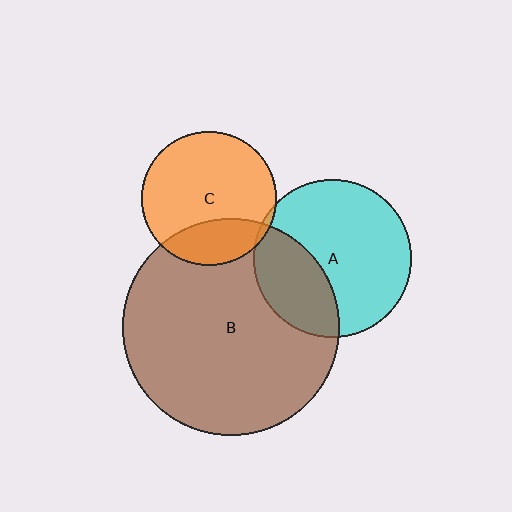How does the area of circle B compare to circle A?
Approximately 1.9 times.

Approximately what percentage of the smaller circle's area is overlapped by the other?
Approximately 25%.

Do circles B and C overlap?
Yes.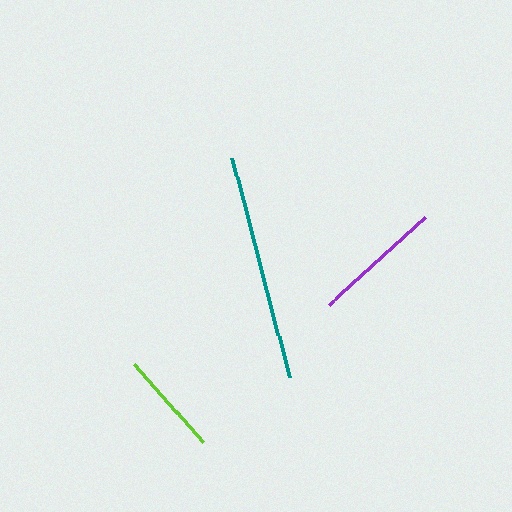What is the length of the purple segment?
The purple segment is approximately 130 pixels long.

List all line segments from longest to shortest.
From longest to shortest: teal, purple, lime.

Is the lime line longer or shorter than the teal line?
The teal line is longer than the lime line.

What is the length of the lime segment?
The lime segment is approximately 105 pixels long.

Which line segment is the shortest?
The lime line is the shortest at approximately 105 pixels.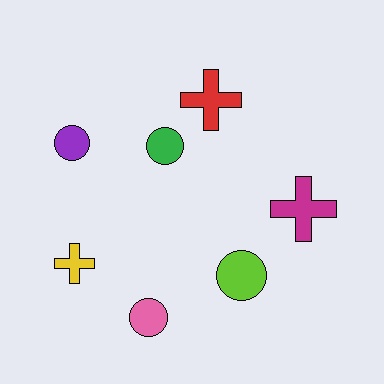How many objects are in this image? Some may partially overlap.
There are 7 objects.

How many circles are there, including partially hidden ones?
There are 4 circles.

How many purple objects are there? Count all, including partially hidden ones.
There is 1 purple object.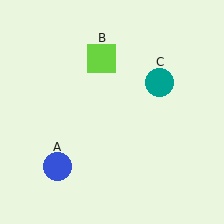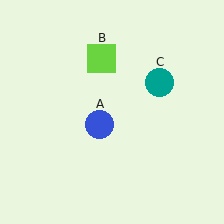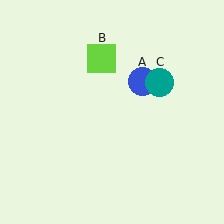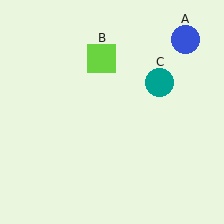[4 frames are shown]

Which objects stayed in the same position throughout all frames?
Lime square (object B) and teal circle (object C) remained stationary.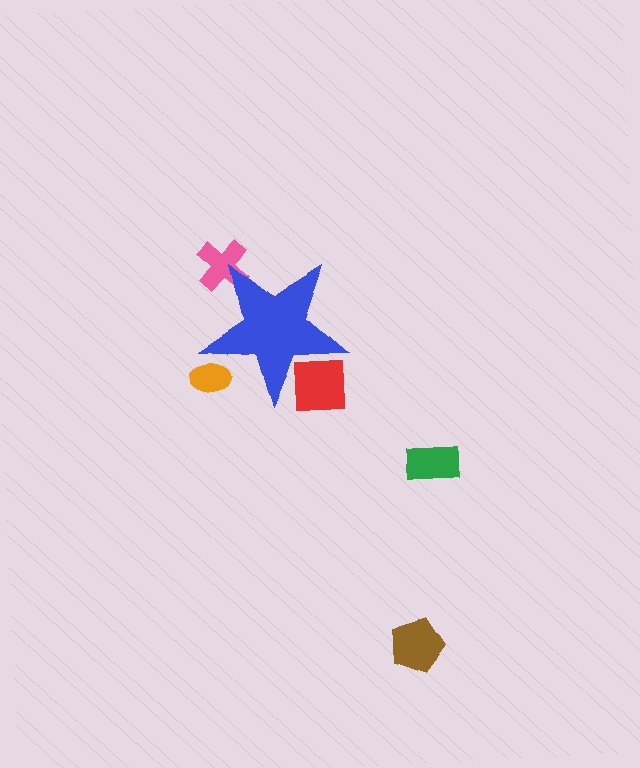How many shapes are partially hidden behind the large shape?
3 shapes are partially hidden.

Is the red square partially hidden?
Yes, the red square is partially hidden behind the blue star.